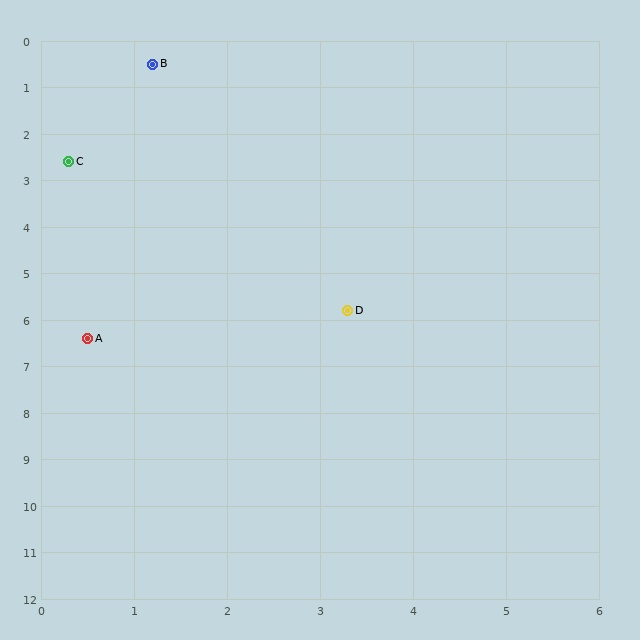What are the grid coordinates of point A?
Point A is at approximately (0.5, 6.4).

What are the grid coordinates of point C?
Point C is at approximately (0.3, 2.6).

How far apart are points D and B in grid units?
Points D and B are about 5.7 grid units apart.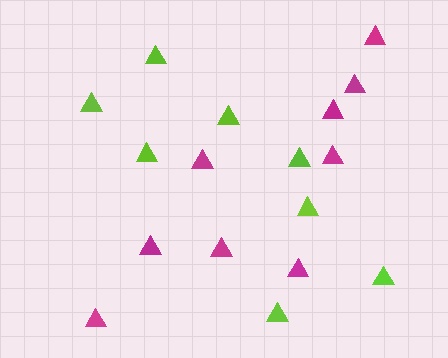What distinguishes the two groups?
There are 2 groups: one group of magenta triangles (9) and one group of lime triangles (8).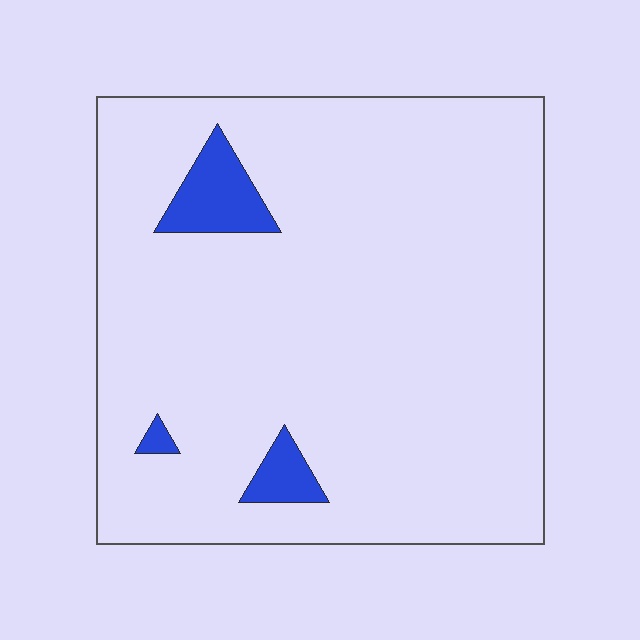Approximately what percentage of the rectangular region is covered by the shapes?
Approximately 5%.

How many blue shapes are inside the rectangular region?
3.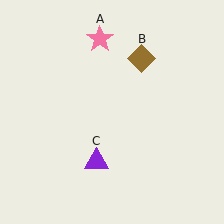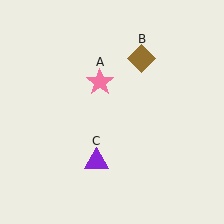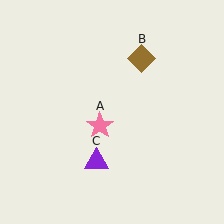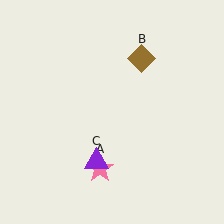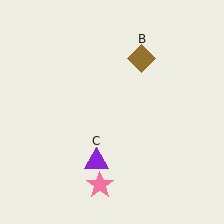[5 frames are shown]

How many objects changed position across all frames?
1 object changed position: pink star (object A).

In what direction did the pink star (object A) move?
The pink star (object A) moved down.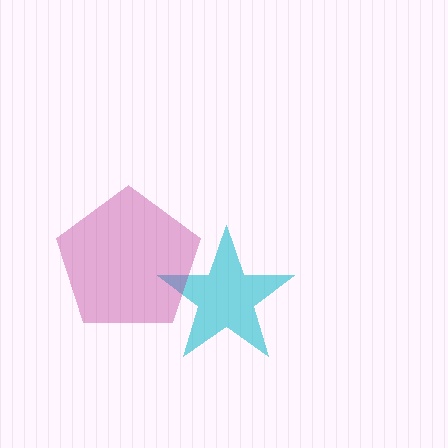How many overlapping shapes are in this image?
There are 2 overlapping shapes in the image.